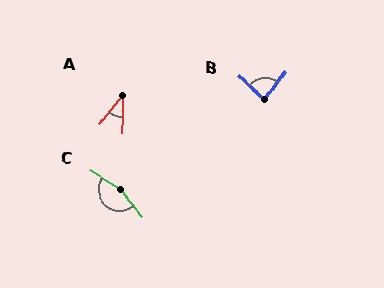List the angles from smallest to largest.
A (38°), B (85°), C (160°).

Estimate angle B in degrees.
Approximately 85 degrees.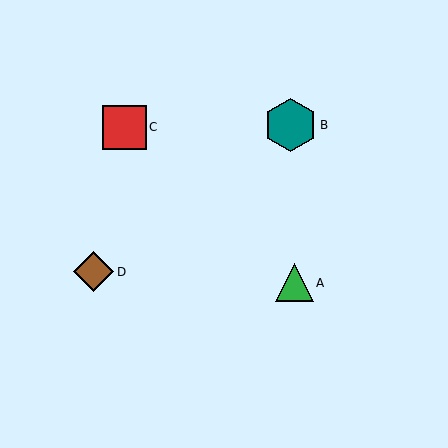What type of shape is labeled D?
Shape D is a brown diamond.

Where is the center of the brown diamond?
The center of the brown diamond is at (93, 272).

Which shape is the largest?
The teal hexagon (labeled B) is the largest.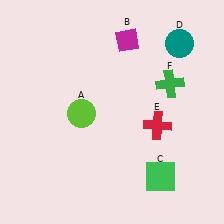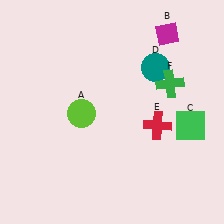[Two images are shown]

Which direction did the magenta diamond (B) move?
The magenta diamond (B) moved right.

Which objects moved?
The objects that moved are: the magenta diamond (B), the green square (C), the teal circle (D).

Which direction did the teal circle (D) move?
The teal circle (D) moved down.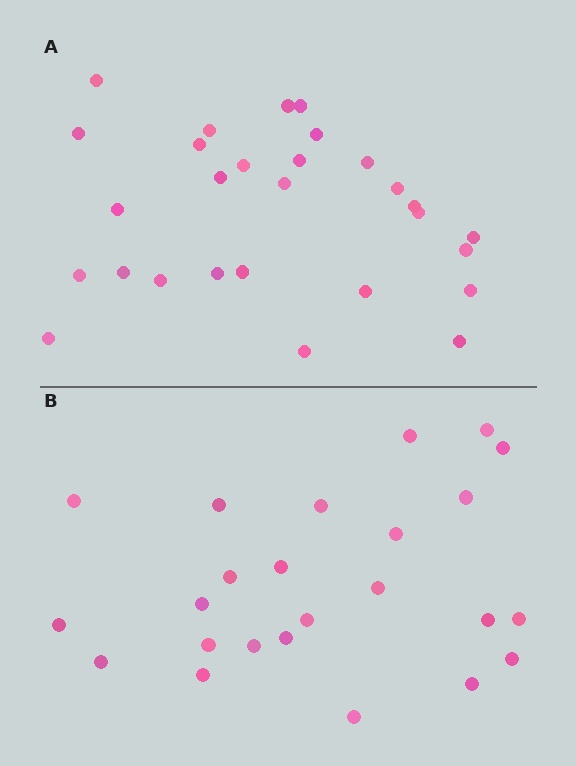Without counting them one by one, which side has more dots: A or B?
Region A (the top region) has more dots.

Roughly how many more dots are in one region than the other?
Region A has about 4 more dots than region B.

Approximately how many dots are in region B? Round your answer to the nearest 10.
About 20 dots. (The exact count is 24, which rounds to 20.)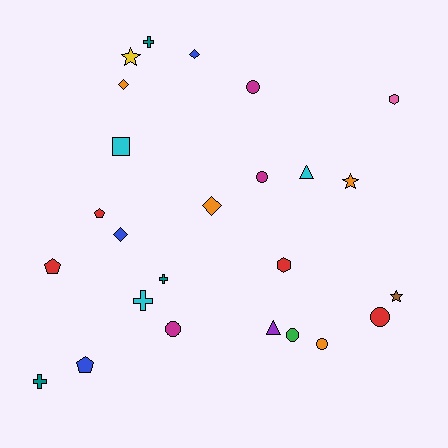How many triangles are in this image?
There are 2 triangles.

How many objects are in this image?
There are 25 objects.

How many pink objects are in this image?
There is 1 pink object.